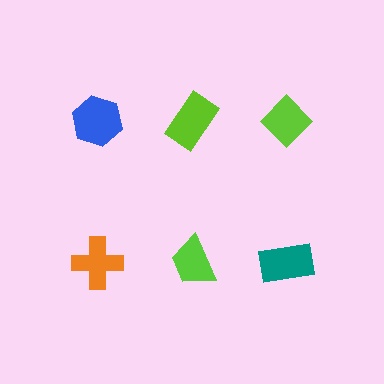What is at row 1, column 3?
A lime diamond.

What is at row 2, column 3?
A teal rectangle.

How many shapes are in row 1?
3 shapes.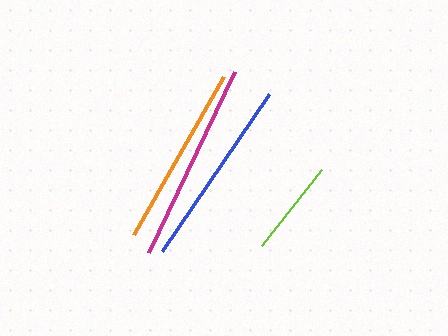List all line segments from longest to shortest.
From longest to shortest: magenta, blue, orange, lime.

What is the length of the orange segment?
The orange segment is approximately 182 pixels long.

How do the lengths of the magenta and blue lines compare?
The magenta and blue lines are approximately the same length.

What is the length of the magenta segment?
The magenta segment is approximately 200 pixels long.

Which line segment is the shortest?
The lime line is the shortest at approximately 97 pixels.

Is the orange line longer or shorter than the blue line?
The blue line is longer than the orange line.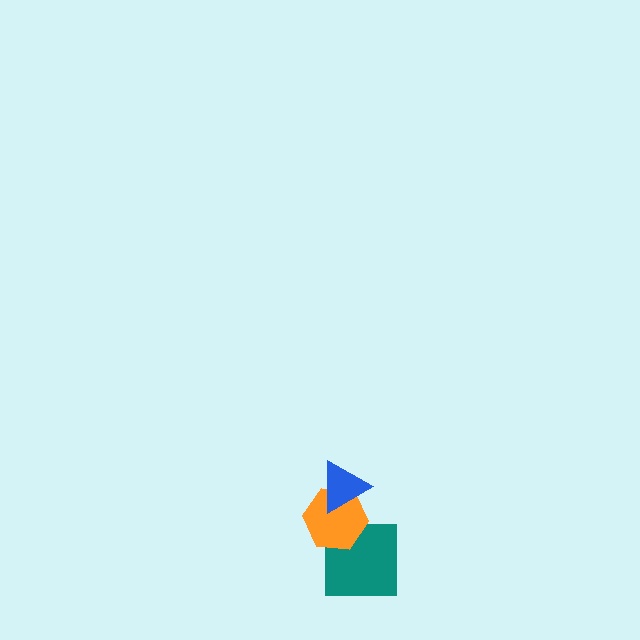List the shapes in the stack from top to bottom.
From top to bottom: the blue triangle, the orange hexagon, the teal square.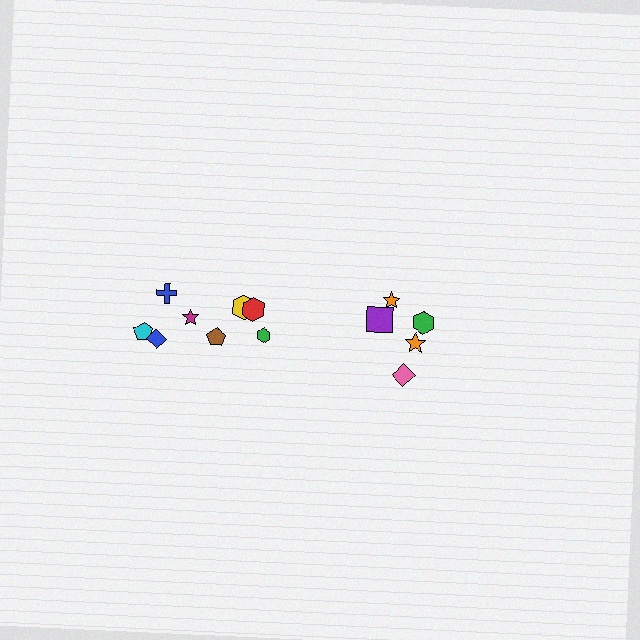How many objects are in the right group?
There are 5 objects.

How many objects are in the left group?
There are 8 objects.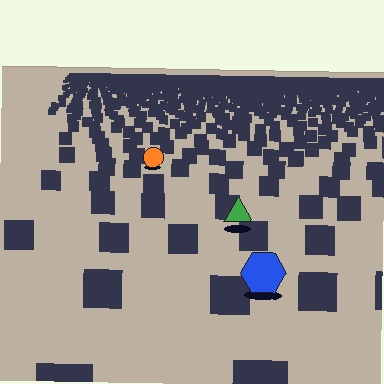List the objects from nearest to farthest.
From nearest to farthest: the blue hexagon, the green triangle, the orange circle.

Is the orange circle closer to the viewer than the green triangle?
No. The green triangle is closer — you can tell from the texture gradient: the ground texture is coarser near it.